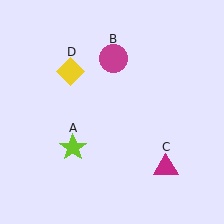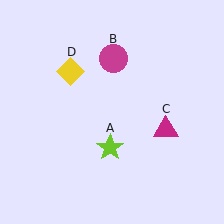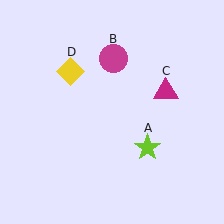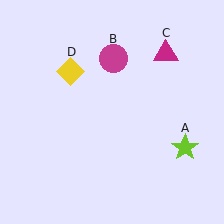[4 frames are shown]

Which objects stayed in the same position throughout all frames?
Magenta circle (object B) and yellow diamond (object D) remained stationary.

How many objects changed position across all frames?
2 objects changed position: lime star (object A), magenta triangle (object C).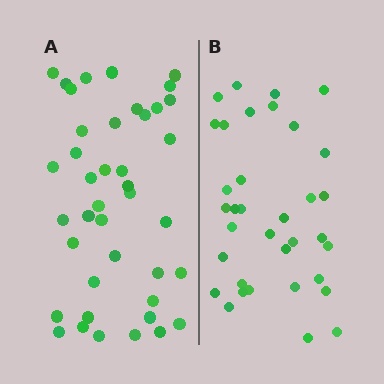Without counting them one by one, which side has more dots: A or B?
Region A (the left region) has more dots.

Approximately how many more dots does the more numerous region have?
Region A has about 6 more dots than region B.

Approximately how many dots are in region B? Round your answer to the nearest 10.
About 40 dots. (The exact count is 35, which rounds to 40.)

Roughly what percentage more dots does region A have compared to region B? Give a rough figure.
About 15% more.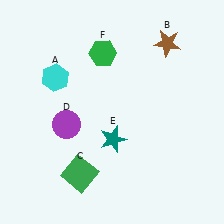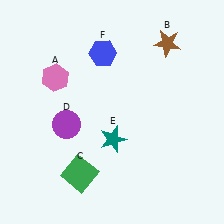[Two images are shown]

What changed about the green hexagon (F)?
In Image 1, F is green. In Image 2, it changed to blue.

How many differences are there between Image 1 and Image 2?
There are 2 differences between the two images.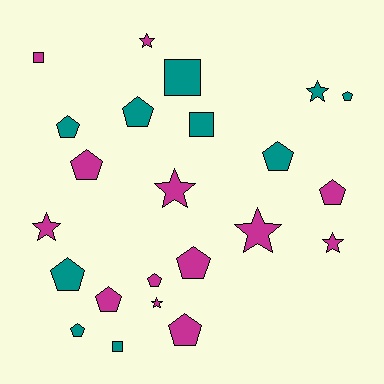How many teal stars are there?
There is 1 teal star.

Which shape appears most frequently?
Pentagon, with 12 objects.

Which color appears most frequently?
Magenta, with 13 objects.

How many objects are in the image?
There are 23 objects.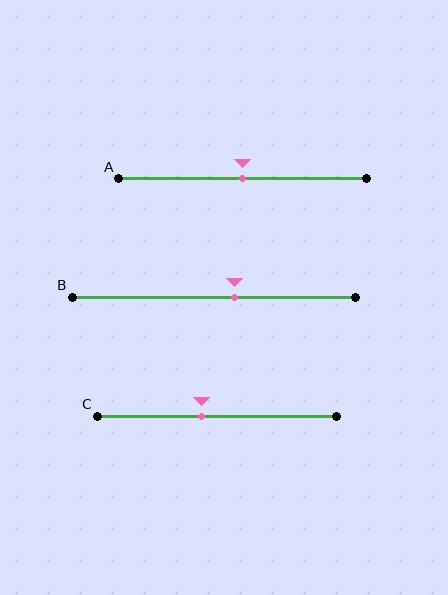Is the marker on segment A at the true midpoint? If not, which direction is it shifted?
Yes, the marker on segment A is at the true midpoint.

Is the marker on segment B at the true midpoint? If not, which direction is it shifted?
No, the marker on segment B is shifted to the right by about 7% of the segment length.